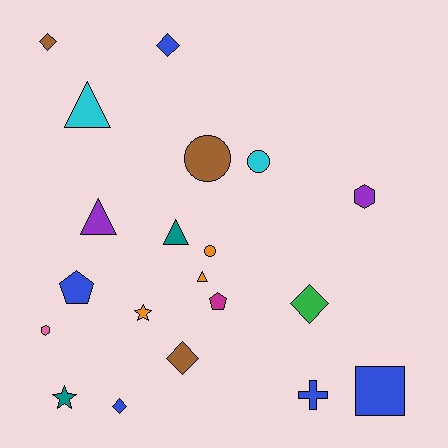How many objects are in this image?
There are 20 objects.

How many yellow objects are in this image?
There are no yellow objects.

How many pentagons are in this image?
There are 2 pentagons.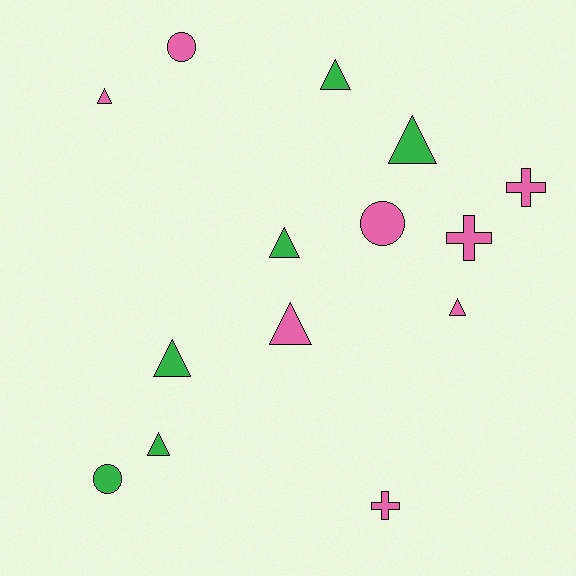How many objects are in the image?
There are 14 objects.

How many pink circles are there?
There are 2 pink circles.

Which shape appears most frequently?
Triangle, with 8 objects.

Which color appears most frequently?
Pink, with 8 objects.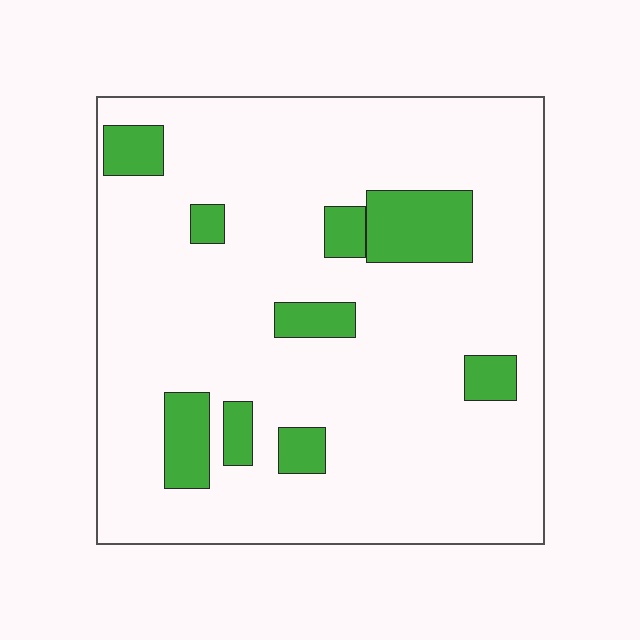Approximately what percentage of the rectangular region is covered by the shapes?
Approximately 15%.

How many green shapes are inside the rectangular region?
9.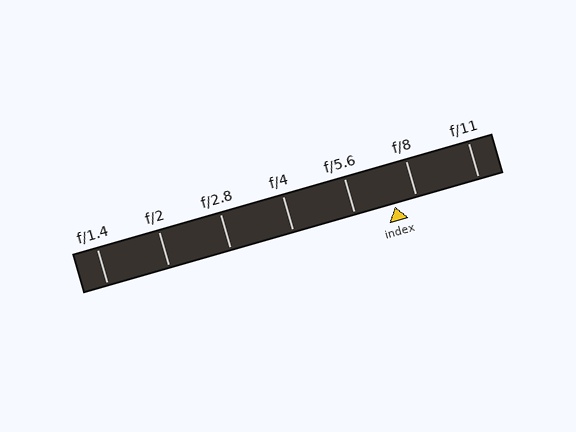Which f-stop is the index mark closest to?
The index mark is closest to f/8.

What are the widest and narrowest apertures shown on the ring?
The widest aperture shown is f/1.4 and the narrowest is f/11.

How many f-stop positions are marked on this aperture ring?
There are 7 f-stop positions marked.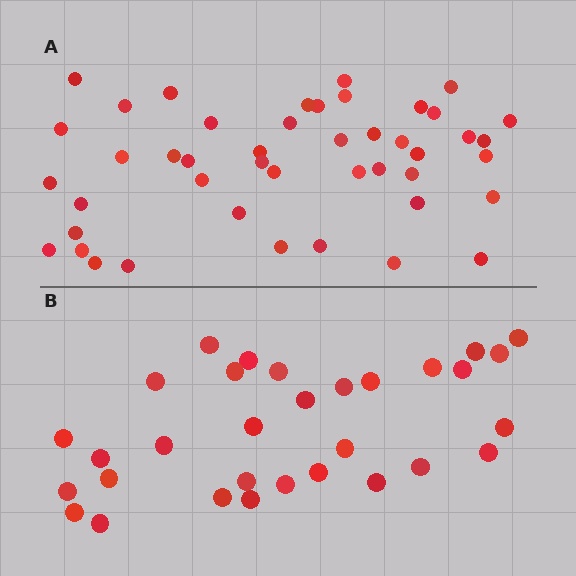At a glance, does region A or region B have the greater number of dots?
Region A (the top region) has more dots.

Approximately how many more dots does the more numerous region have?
Region A has approximately 15 more dots than region B.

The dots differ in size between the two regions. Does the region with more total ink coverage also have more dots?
No. Region B has more total ink coverage because its dots are larger, but region A actually contains more individual dots. Total area can be misleading — the number of items is what matters here.